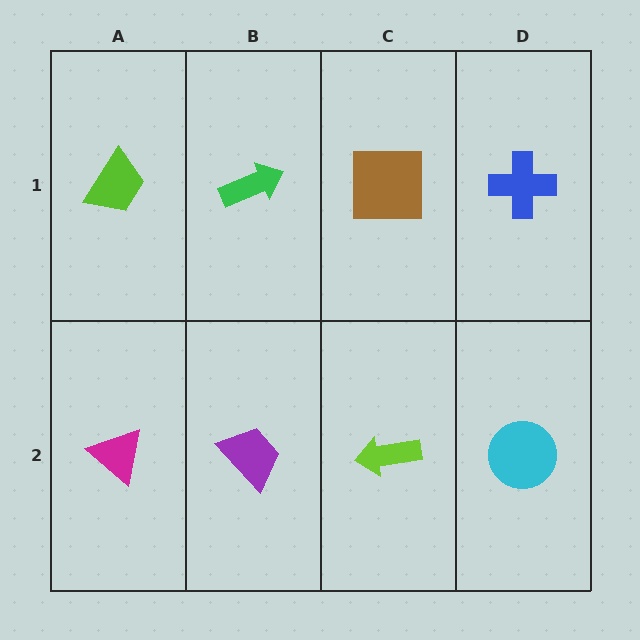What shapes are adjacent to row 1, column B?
A purple trapezoid (row 2, column B), a lime trapezoid (row 1, column A), a brown square (row 1, column C).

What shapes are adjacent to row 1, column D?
A cyan circle (row 2, column D), a brown square (row 1, column C).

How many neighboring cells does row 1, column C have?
3.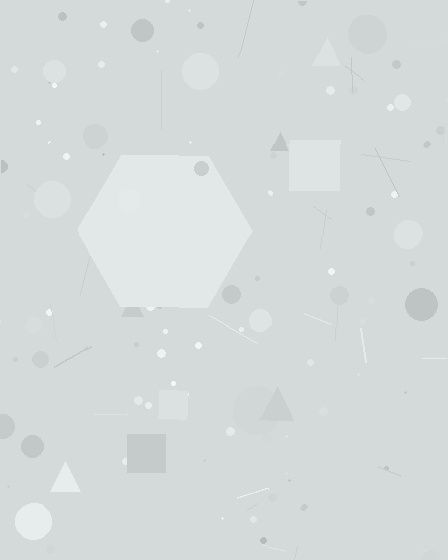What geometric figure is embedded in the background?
A hexagon is embedded in the background.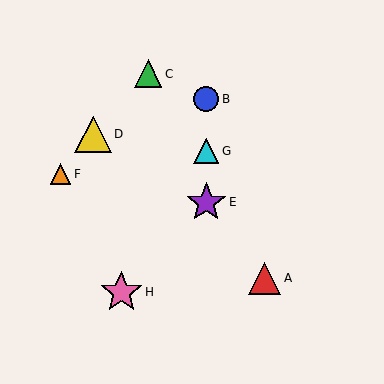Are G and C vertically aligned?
No, G is at x≈206 and C is at x≈148.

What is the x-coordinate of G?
Object G is at x≈206.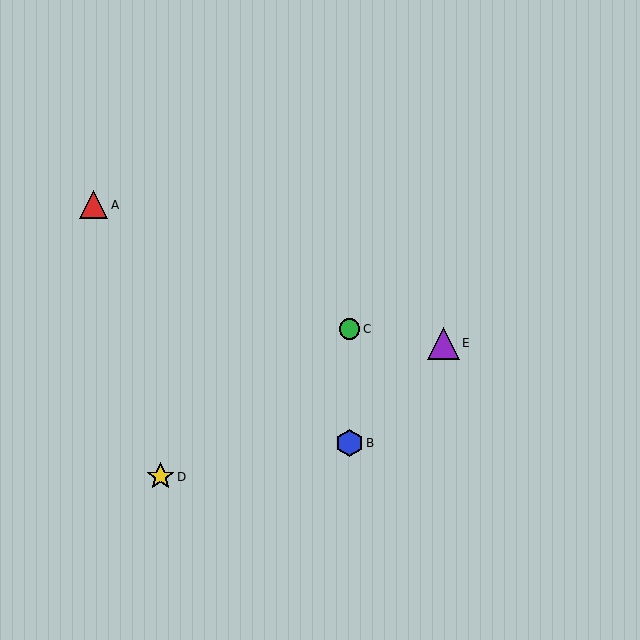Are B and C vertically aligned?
Yes, both are at x≈350.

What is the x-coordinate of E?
Object E is at x≈443.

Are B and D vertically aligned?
No, B is at x≈350 and D is at x≈161.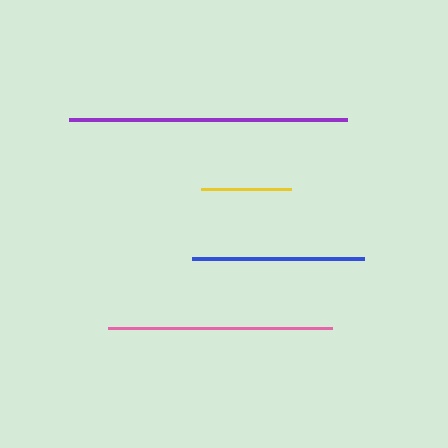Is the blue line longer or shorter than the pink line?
The pink line is longer than the blue line.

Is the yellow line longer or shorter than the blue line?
The blue line is longer than the yellow line.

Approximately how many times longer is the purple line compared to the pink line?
The purple line is approximately 1.2 times the length of the pink line.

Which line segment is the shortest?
The yellow line is the shortest at approximately 90 pixels.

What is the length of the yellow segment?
The yellow segment is approximately 90 pixels long.